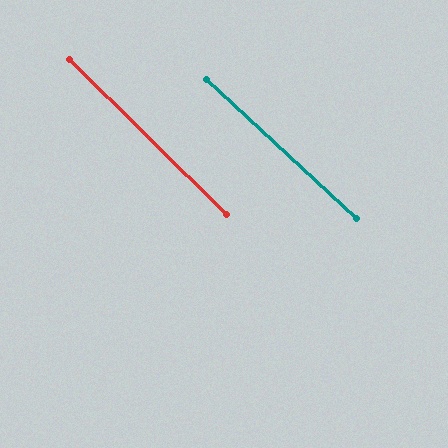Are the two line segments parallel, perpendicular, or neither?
Parallel — their directions differ by only 1.8°.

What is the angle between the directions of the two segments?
Approximately 2 degrees.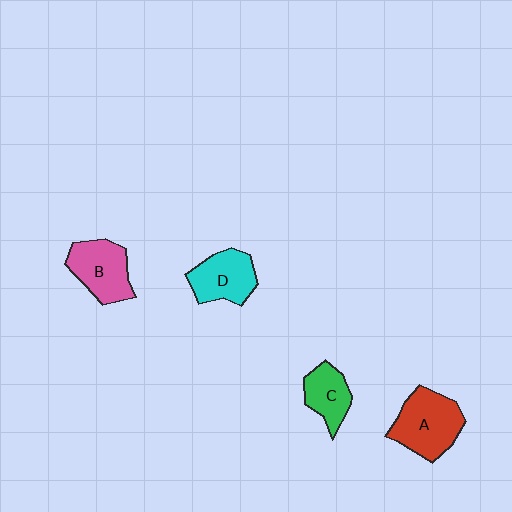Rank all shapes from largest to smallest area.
From largest to smallest: A (red), B (pink), D (cyan), C (green).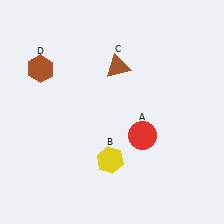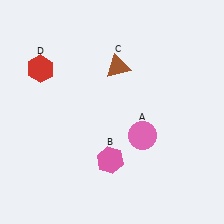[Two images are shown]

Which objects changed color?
A changed from red to pink. B changed from yellow to pink. D changed from brown to red.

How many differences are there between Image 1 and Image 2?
There are 3 differences between the two images.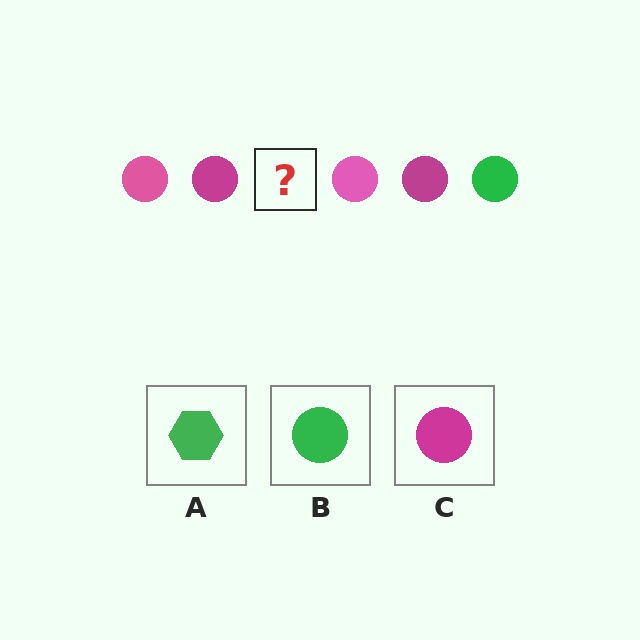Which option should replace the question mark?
Option B.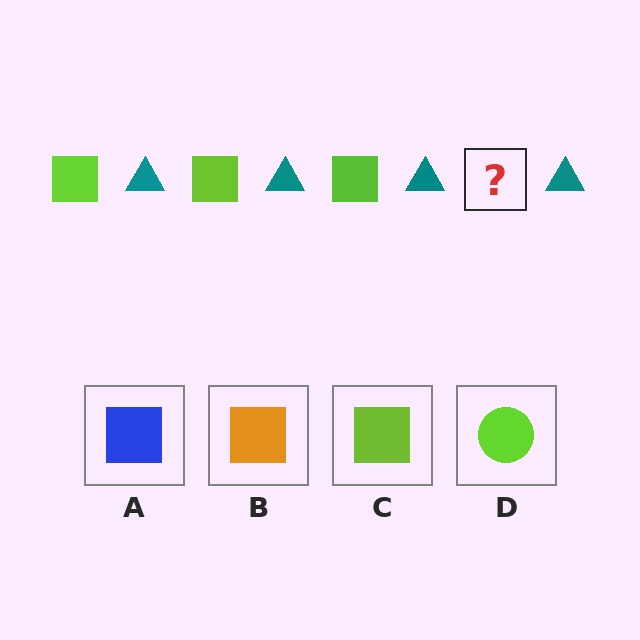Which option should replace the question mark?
Option C.